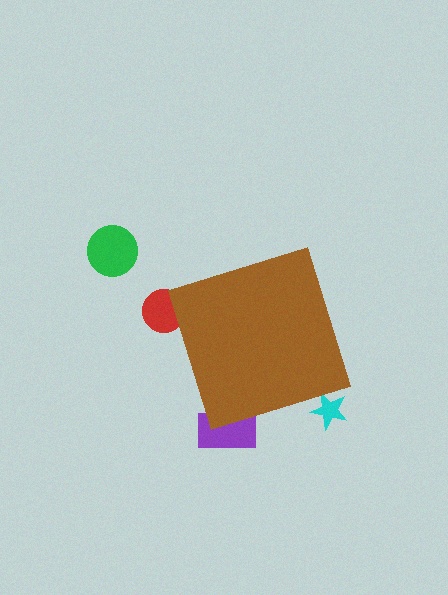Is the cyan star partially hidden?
Yes, the cyan star is partially hidden behind the brown diamond.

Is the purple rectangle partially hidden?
Yes, the purple rectangle is partially hidden behind the brown diamond.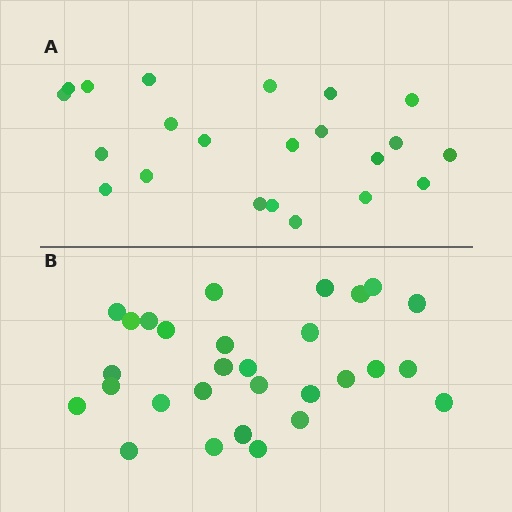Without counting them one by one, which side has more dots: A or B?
Region B (the bottom region) has more dots.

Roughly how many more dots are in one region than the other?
Region B has roughly 8 or so more dots than region A.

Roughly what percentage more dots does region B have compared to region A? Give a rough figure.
About 30% more.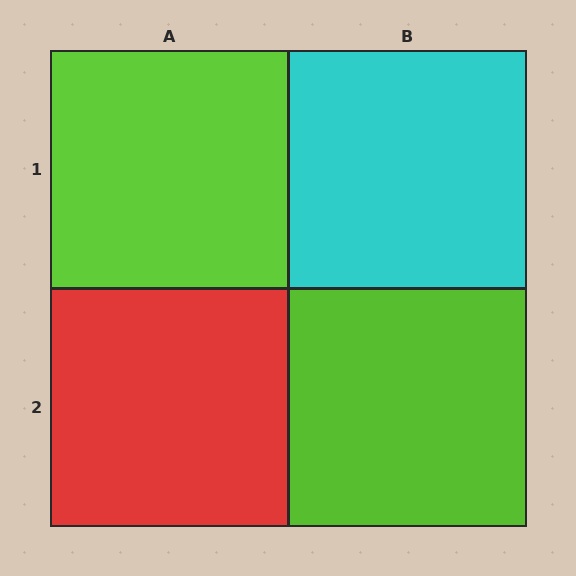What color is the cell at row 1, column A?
Lime.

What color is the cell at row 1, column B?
Cyan.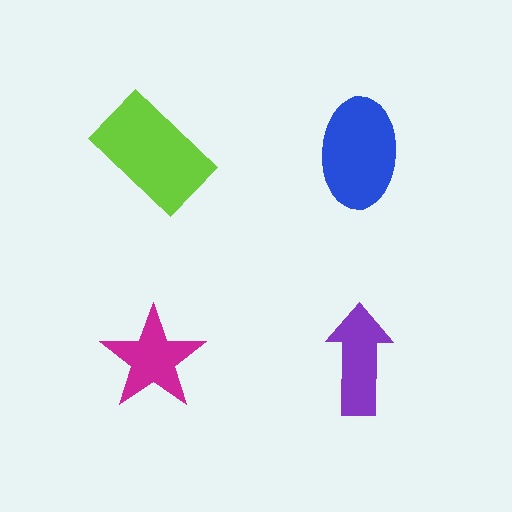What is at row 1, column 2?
A blue ellipse.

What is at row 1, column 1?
A lime rectangle.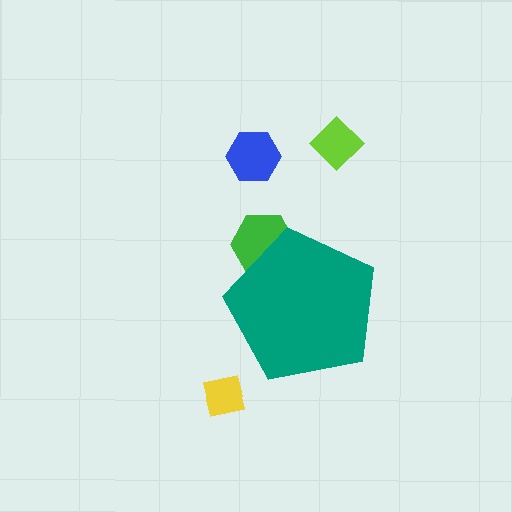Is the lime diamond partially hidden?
No, the lime diamond is fully visible.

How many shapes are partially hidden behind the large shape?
1 shape is partially hidden.